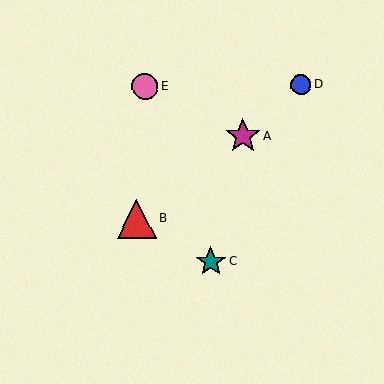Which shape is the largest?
The red triangle (labeled B) is the largest.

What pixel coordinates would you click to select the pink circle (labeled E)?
Click at (145, 86) to select the pink circle E.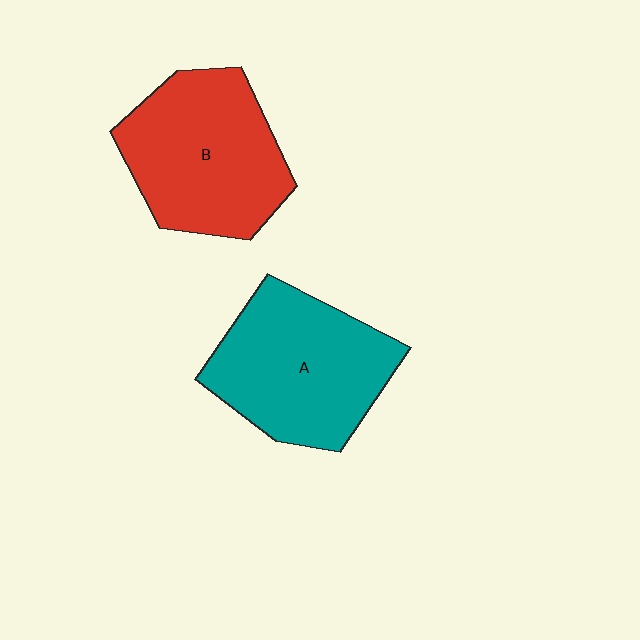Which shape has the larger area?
Shape A (teal).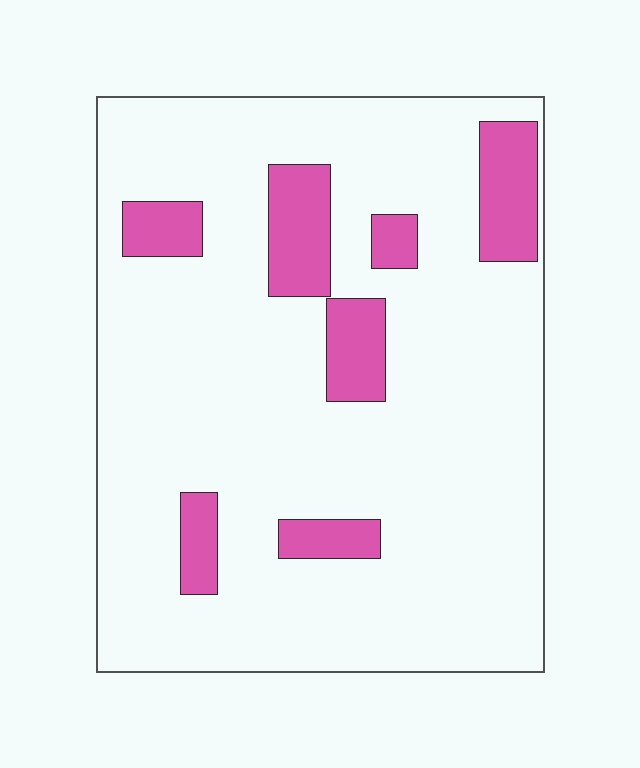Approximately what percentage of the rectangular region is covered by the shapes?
Approximately 15%.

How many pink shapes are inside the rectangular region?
7.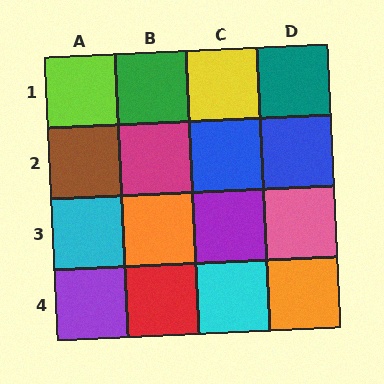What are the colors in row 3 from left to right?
Cyan, orange, purple, pink.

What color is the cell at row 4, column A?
Purple.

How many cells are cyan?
2 cells are cyan.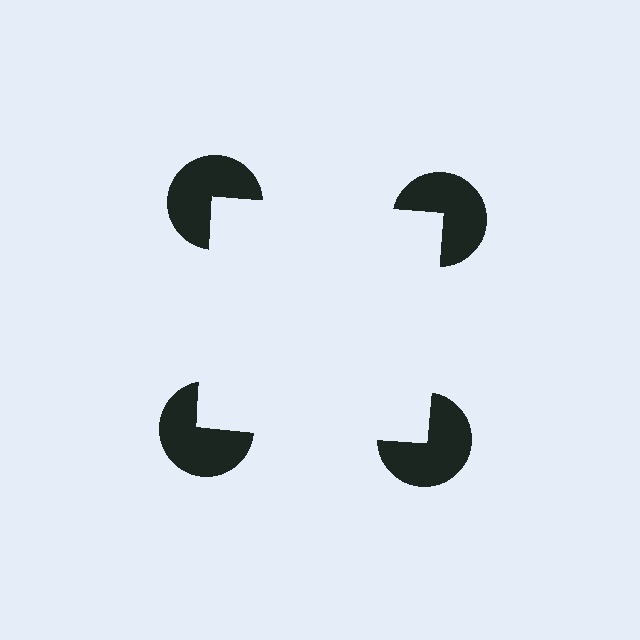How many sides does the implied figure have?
4 sides.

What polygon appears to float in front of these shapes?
An illusory square — its edges are inferred from the aligned wedge cuts in the pac-man discs, not physically drawn.